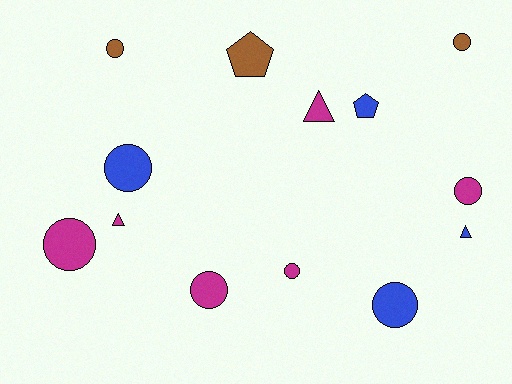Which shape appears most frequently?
Circle, with 8 objects.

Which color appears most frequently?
Magenta, with 6 objects.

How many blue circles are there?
There are 2 blue circles.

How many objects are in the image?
There are 13 objects.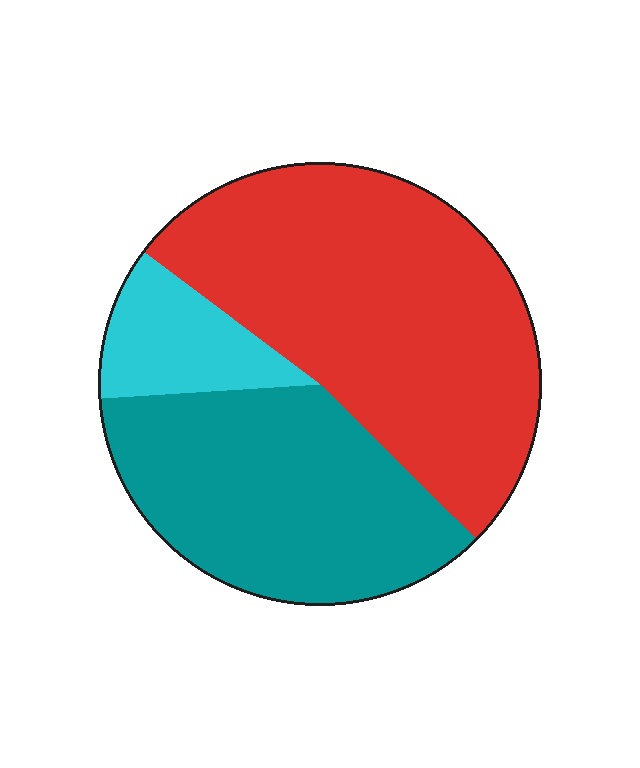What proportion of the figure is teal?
Teal takes up about three eighths (3/8) of the figure.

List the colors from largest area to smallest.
From largest to smallest: red, teal, cyan.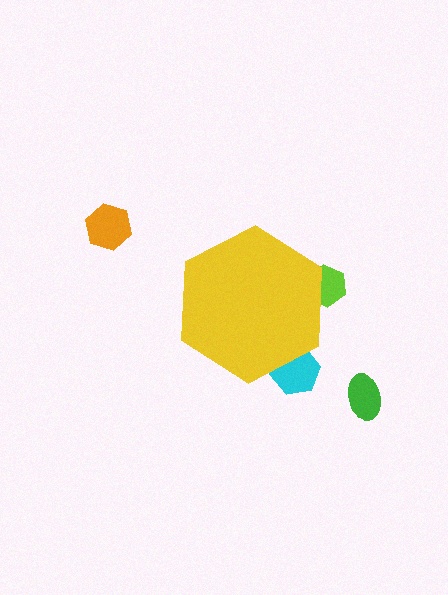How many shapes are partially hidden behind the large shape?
2 shapes are partially hidden.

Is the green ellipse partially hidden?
No, the green ellipse is fully visible.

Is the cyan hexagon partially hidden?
Yes, the cyan hexagon is partially hidden behind the yellow hexagon.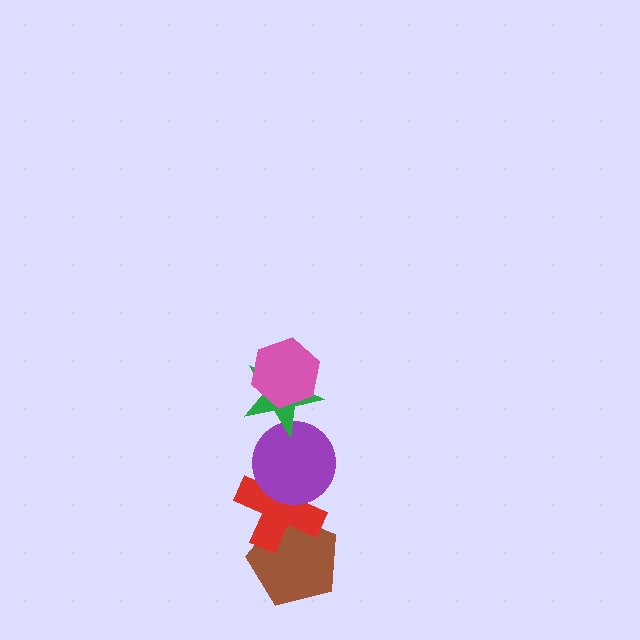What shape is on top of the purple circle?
The green star is on top of the purple circle.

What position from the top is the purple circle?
The purple circle is 3rd from the top.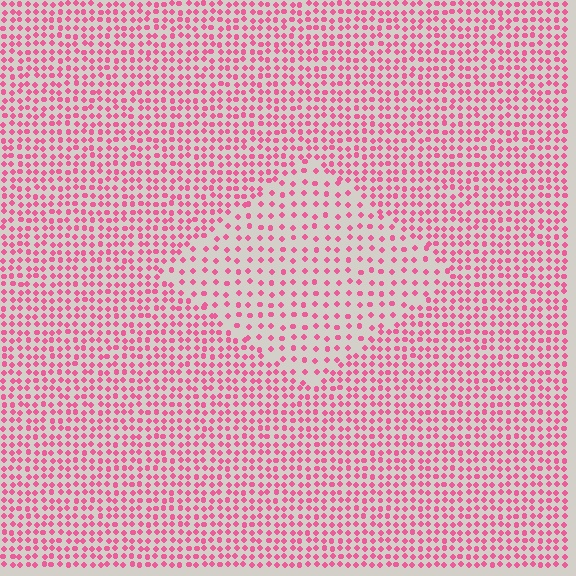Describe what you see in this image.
The image contains small pink elements arranged at two different densities. A diamond-shaped region is visible where the elements are less densely packed than the surrounding area.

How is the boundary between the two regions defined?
The boundary is defined by a change in element density (approximately 1.9x ratio). All elements are the same color, size, and shape.